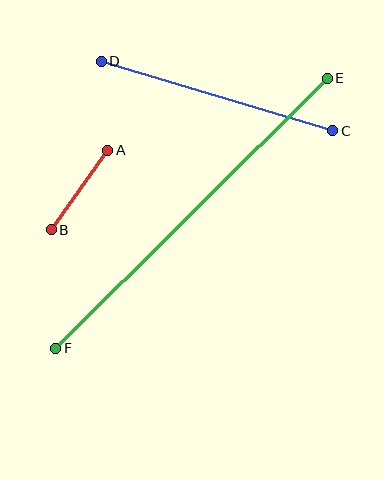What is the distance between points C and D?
The distance is approximately 242 pixels.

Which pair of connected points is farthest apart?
Points E and F are farthest apart.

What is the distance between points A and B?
The distance is approximately 97 pixels.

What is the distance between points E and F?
The distance is approximately 383 pixels.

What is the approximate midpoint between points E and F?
The midpoint is at approximately (191, 213) pixels.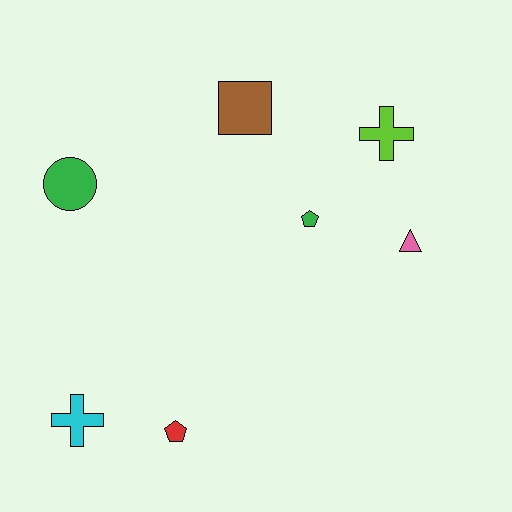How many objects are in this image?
There are 7 objects.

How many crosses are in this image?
There are 2 crosses.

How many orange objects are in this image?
There are no orange objects.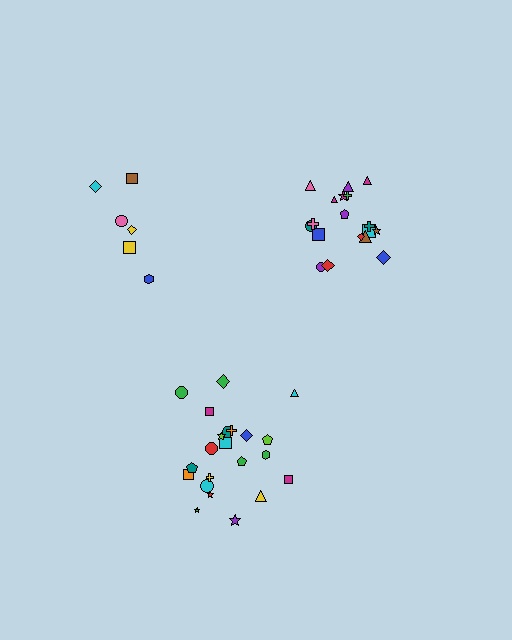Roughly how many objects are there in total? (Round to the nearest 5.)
Roughly 45 objects in total.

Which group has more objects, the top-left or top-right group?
The top-right group.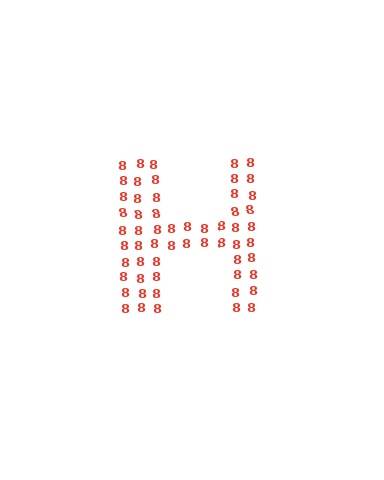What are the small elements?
The small elements are digit 8's.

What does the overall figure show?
The overall figure shows the letter H.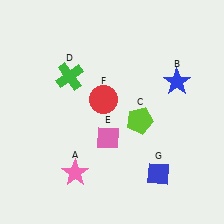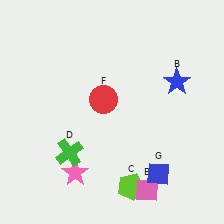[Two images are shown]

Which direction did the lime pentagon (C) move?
The lime pentagon (C) moved down.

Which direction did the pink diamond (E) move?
The pink diamond (E) moved down.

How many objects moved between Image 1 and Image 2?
3 objects moved between the two images.